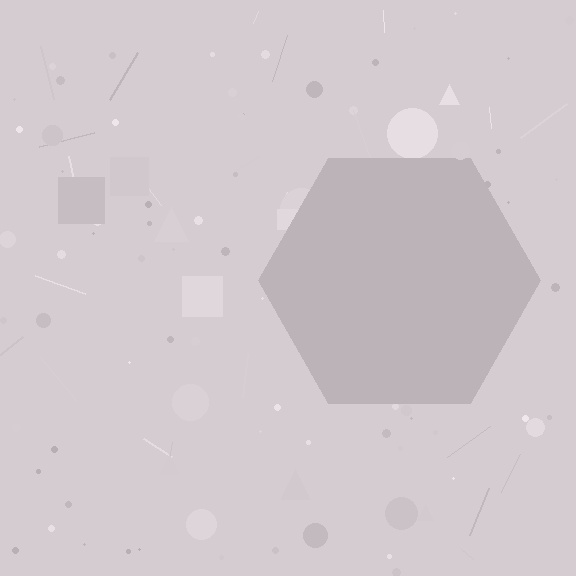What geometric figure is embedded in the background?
A hexagon is embedded in the background.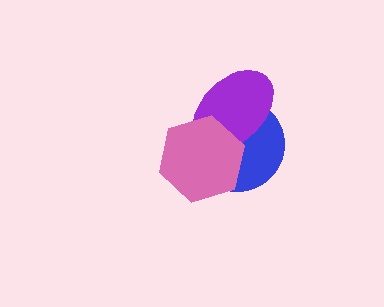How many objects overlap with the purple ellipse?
2 objects overlap with the purple ellipse.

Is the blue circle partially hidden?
Yes, it is partially covered by another shape.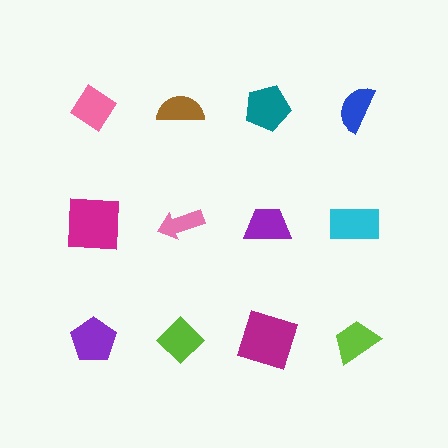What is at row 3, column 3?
A magenta square.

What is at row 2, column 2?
A pink arrow.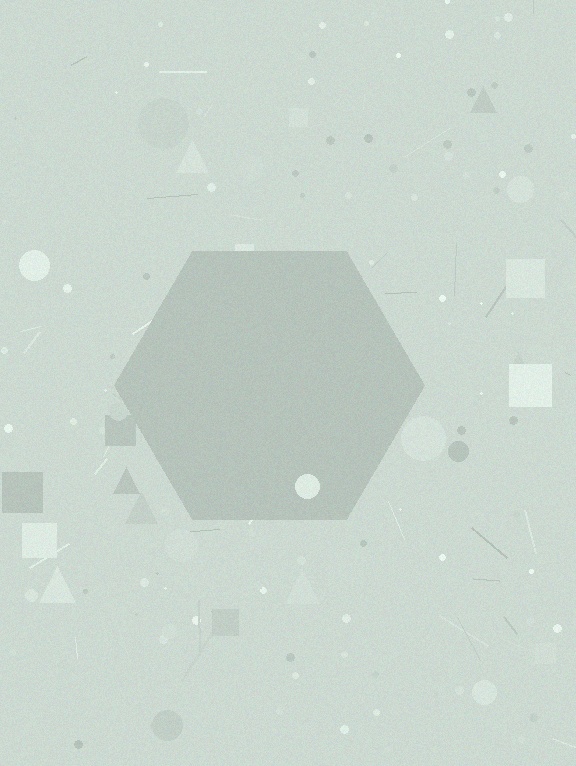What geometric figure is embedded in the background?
A hexagon is embedded in the background.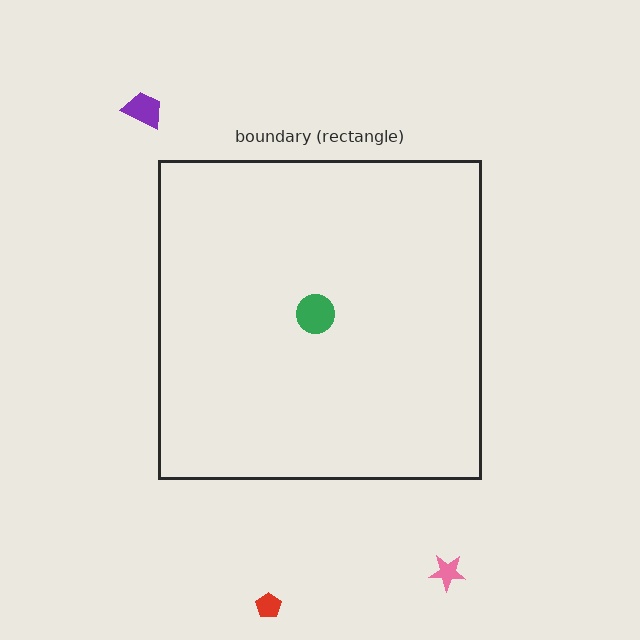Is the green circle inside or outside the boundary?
Inside.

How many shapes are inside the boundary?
1 inside, 3 outside.